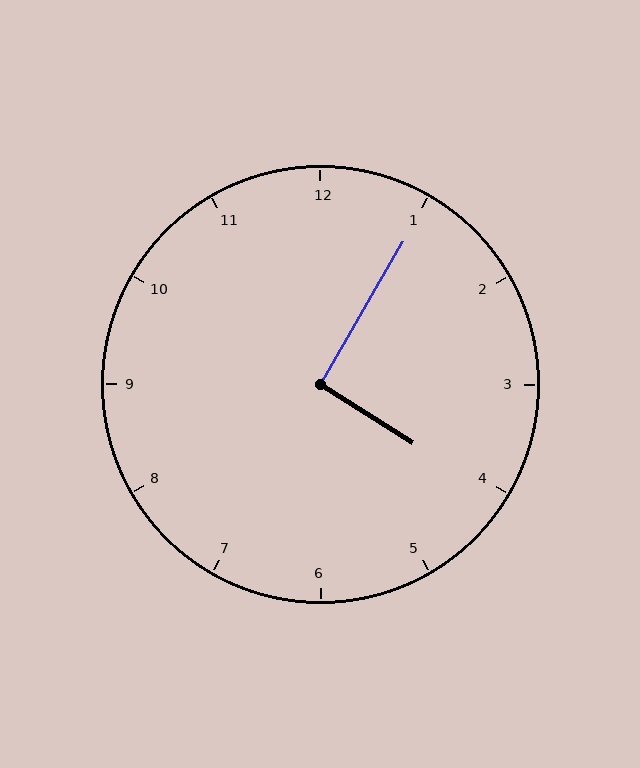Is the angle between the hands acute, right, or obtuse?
It is right.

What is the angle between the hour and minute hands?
Approximately 92 degrees.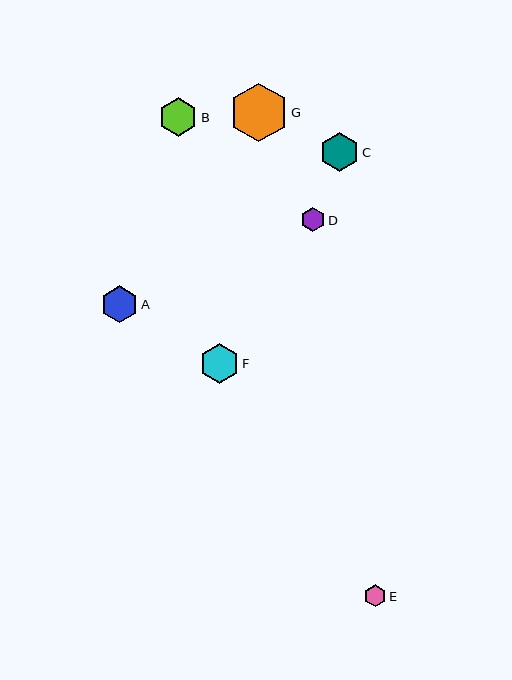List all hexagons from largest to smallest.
From largest to smallest: G, F, C, B, A, D, E.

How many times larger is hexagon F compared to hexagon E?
Hexagon F is approximately 1.8 times the size of hexagon E.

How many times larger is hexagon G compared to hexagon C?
Hexagon G is approximately 1.5 times the size of hexagon C.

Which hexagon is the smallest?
Hexagon E is the smallest with a size of approximately 22 pixels.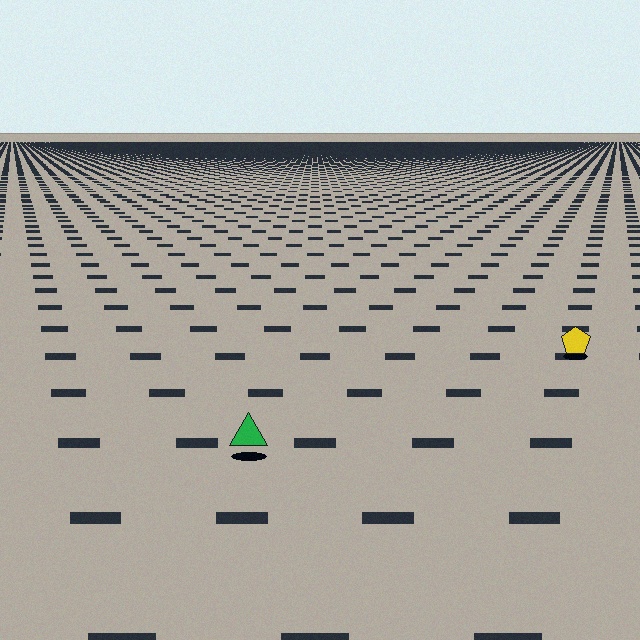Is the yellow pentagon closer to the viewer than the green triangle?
No. The green triangle is closer — you can tell from the texture gradient: the ground texture is coarser near it.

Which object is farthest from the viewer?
The yellow pentagon is farthest from the viewer. It appears smaller and the ground texture around it is denser.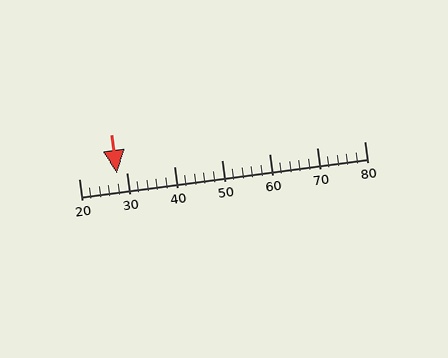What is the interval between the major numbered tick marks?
The major tick marks are spaced 10 units apart.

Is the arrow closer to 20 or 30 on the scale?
The arrow is closer to 30.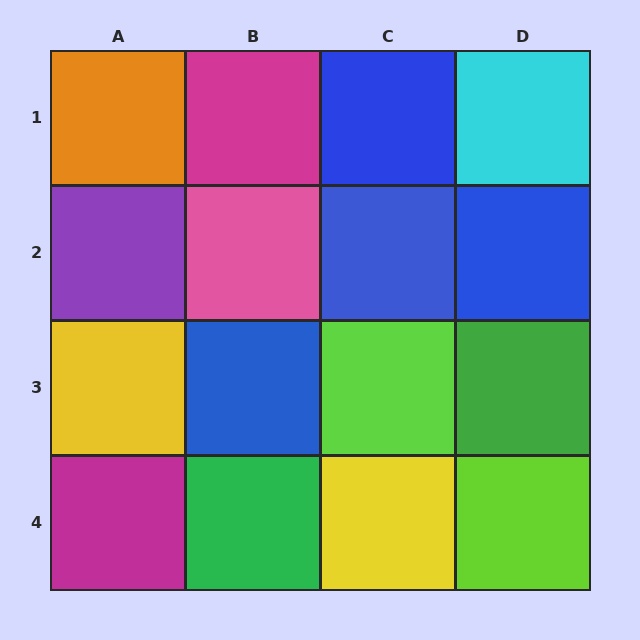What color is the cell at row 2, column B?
Pink.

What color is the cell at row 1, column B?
Magenta.